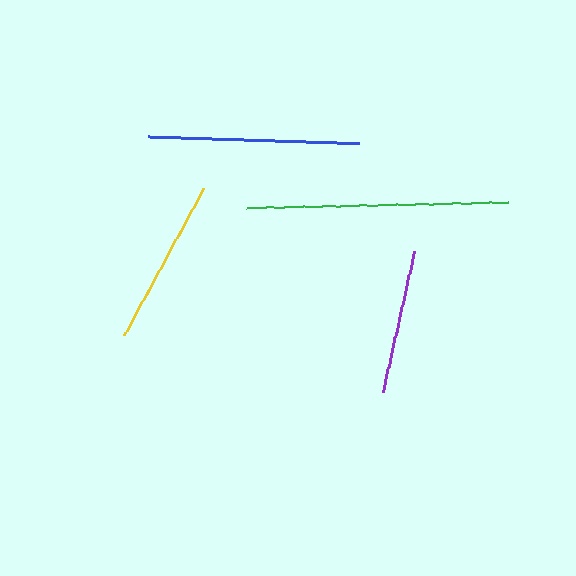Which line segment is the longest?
The green line is the longest at approximately 262 pixels.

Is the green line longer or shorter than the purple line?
The green line is longer than the purple line.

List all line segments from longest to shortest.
From longest to shortest: green, blue, yellow, purple.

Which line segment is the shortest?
The purple line is the shortest at approximately 144 pixels.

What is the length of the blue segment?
The blue segment is approximately 211 pixels long.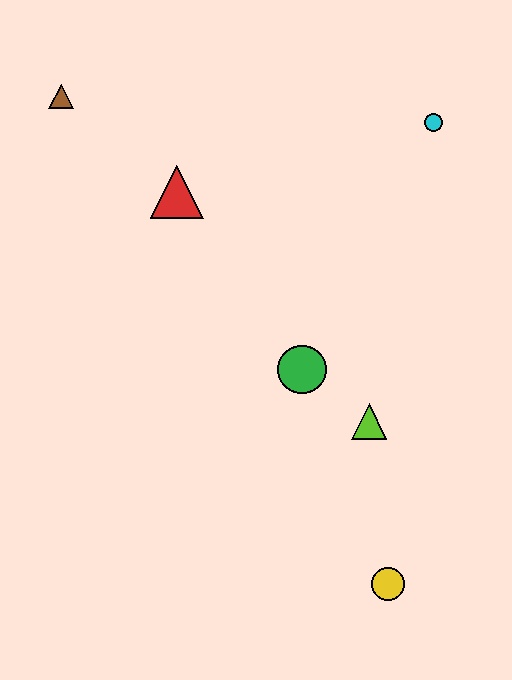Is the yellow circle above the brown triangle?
No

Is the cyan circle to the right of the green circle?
Yes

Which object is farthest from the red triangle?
The yellow circle is farthest from the red triangle.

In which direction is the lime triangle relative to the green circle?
The lime triangle is to the right of the green circle.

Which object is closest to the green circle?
The lime triangle is closest to the green circle.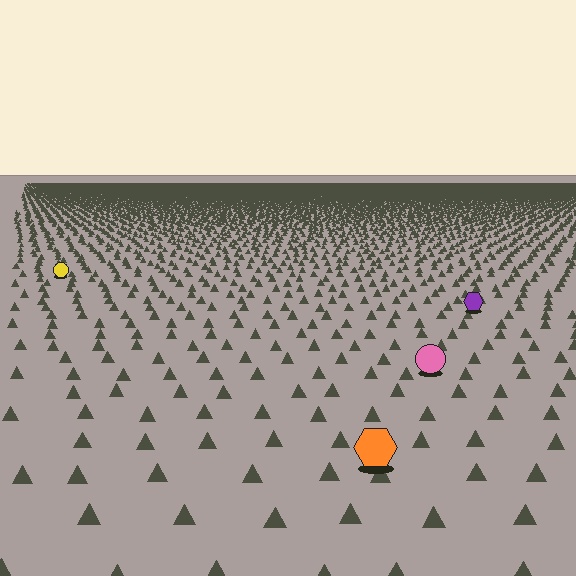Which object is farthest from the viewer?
The yellow circle is farthest from the viewer. It appears smaller and the ground texture around it is denser.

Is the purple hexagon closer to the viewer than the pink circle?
No. The pink circle is closer — you can tell from the texture gradient: the ground texture is coarser near it.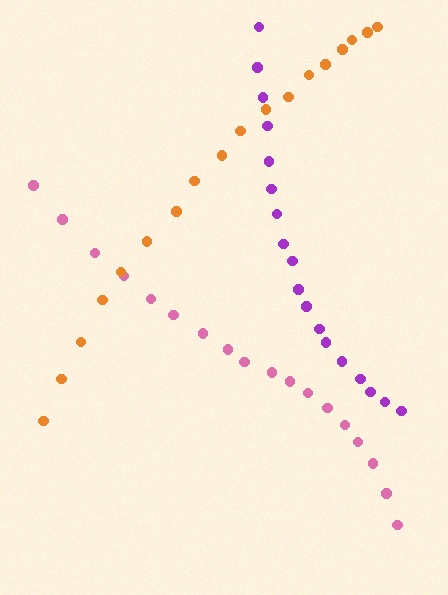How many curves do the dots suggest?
There are 3 distinct paths.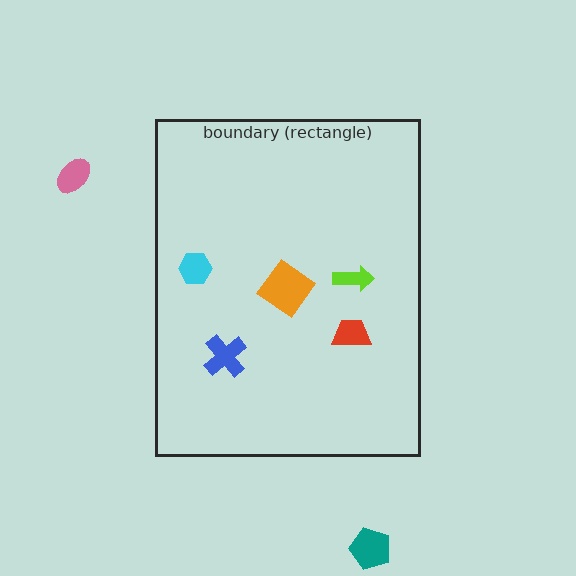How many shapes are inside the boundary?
5 inside, 2 outside.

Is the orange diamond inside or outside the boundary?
Inside.